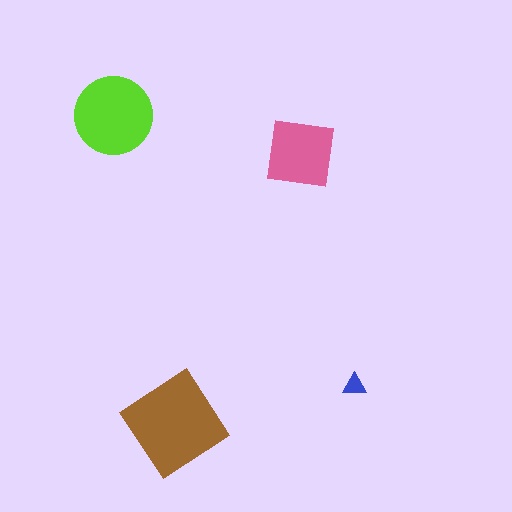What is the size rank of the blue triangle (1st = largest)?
4th.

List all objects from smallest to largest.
The blue triangle, the pink square, the lime circle, the brown diamond.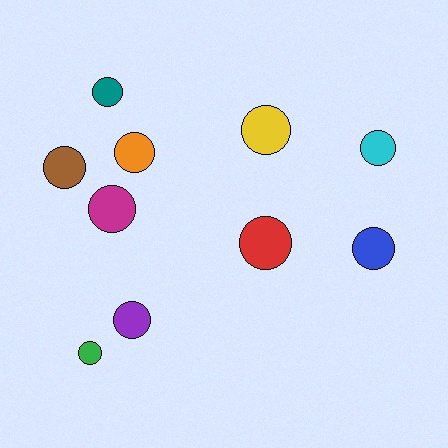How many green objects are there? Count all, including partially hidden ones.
There is 1 green object.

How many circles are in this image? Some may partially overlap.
There are 10 circles.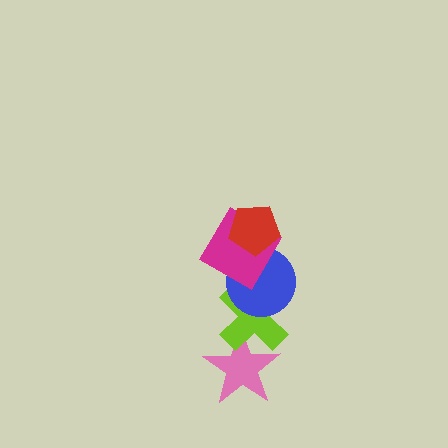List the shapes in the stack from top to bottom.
From top to bottom: the red pentagon, the magenta diamond, the blue circle, the lime cross, the pink star.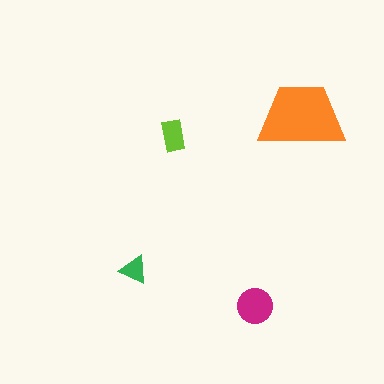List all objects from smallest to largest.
The green triangle, the lime rectangle, the magenta circle, the orange trapezoid.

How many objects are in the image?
There are 4 objects in the image.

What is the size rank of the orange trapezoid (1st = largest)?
1st.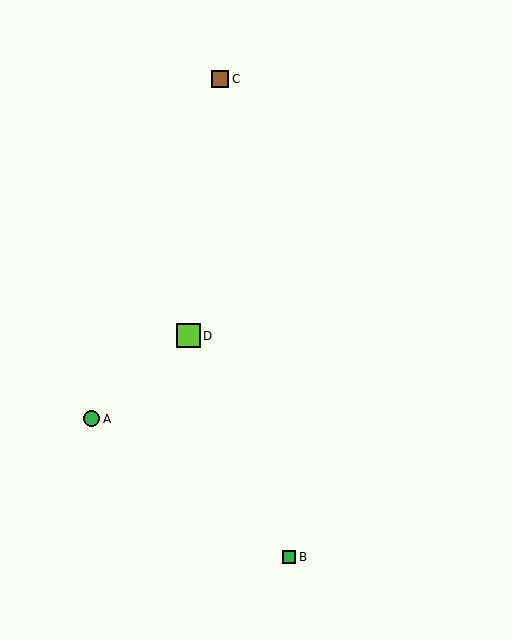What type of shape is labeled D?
Shape D is a lime square.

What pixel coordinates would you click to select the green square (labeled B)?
Click at (289, 557) to select the green square B.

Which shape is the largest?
The lime square (labeled D) is the largest.